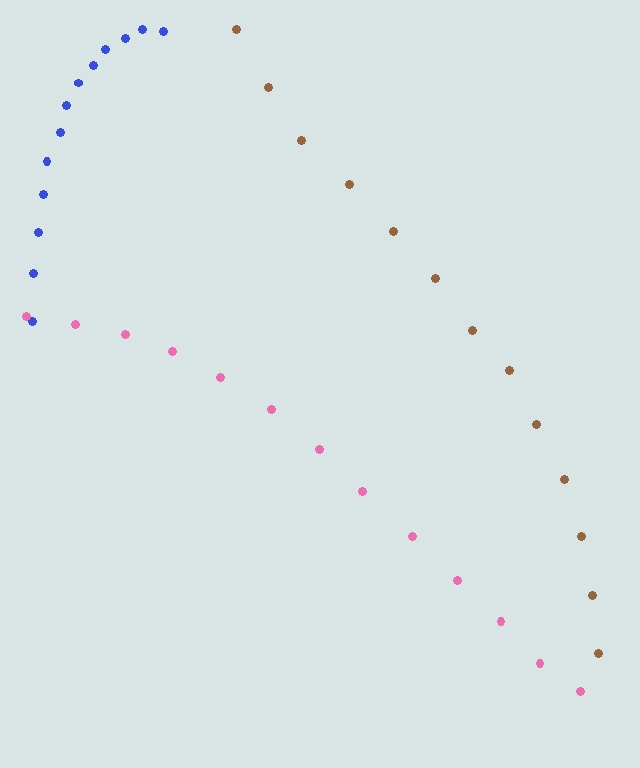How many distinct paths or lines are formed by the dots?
There are 3 distinct paths.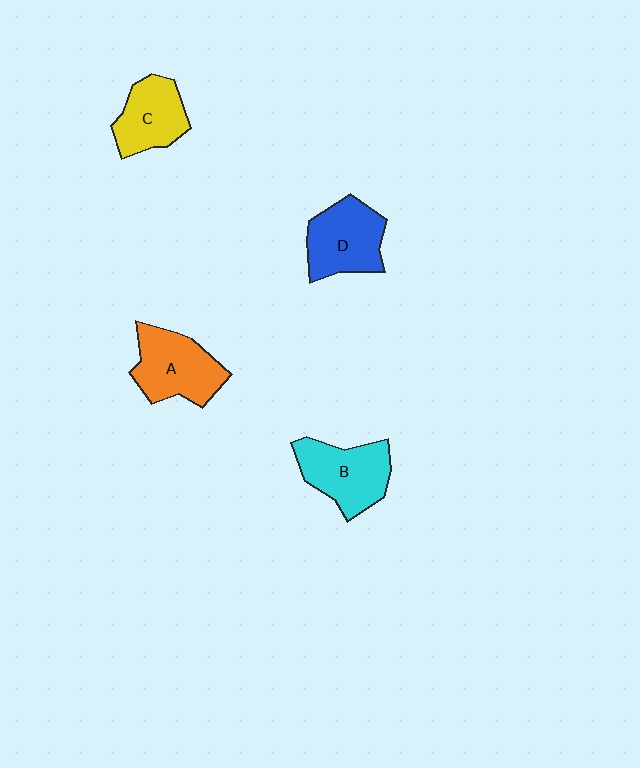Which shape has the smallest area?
Shape C (yellow).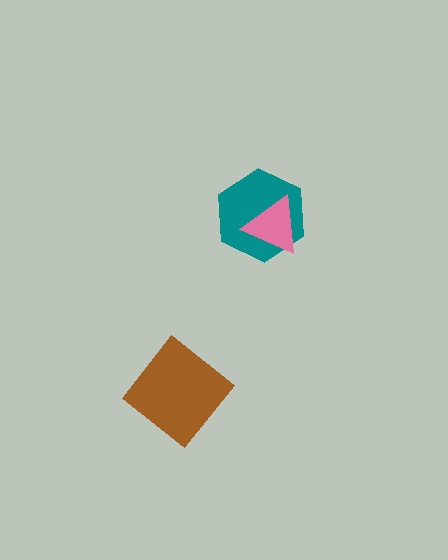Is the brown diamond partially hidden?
No, no other shape covers it.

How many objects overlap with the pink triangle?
1 object overlaps with the pink triangle.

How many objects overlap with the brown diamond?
0 objects overlap with the brown diamond.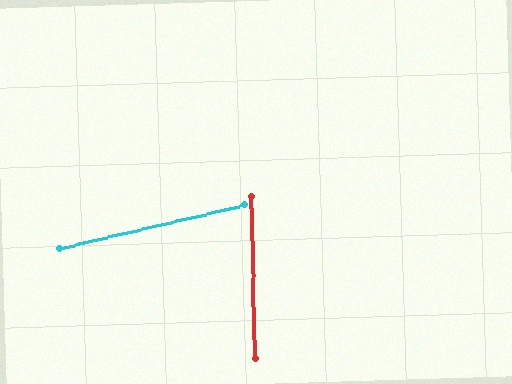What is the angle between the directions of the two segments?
Approximately 78 degrees.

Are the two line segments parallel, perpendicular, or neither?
Neither parallel nor perpendicular — they differ by about 78°.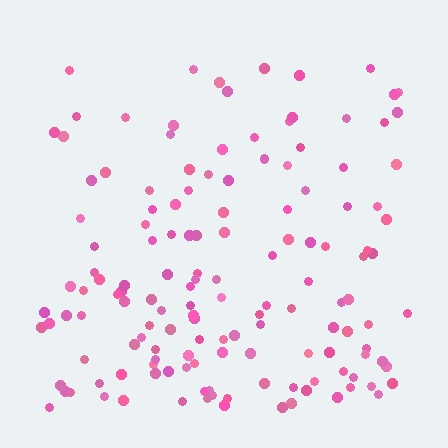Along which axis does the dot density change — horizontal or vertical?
Vertical.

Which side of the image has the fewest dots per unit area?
The top.